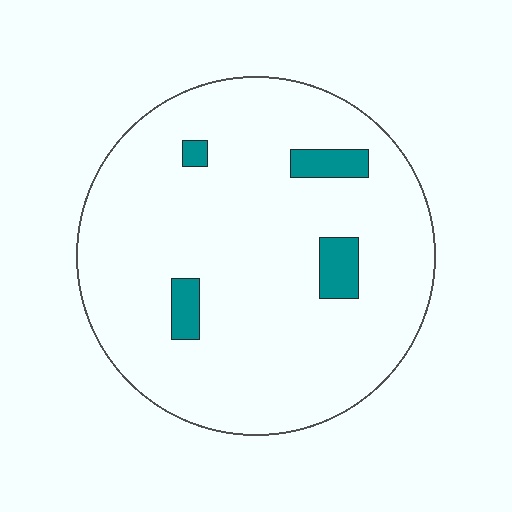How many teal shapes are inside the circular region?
4.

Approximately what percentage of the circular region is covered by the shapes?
Approximately 5%.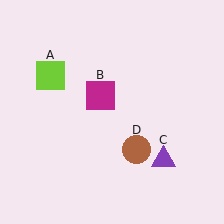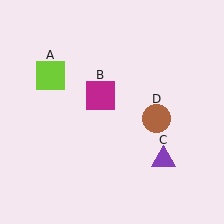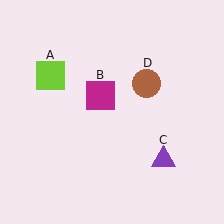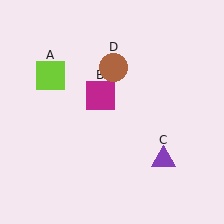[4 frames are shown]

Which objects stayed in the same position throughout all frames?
Lime square (object A) and magenta square (object B) and purple triangle (object C) remained stationary.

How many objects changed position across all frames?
1 object changed position: brown circle (object D).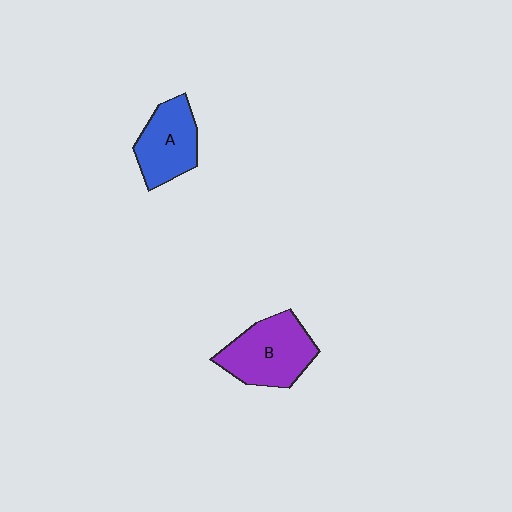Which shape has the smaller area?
Shape A (blue).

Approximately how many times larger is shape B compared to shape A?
Approximately 1.3 times.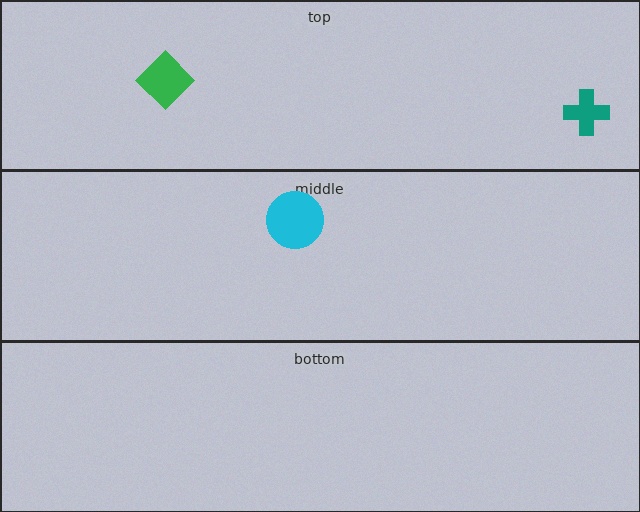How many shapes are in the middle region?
1.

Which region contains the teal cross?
The top region.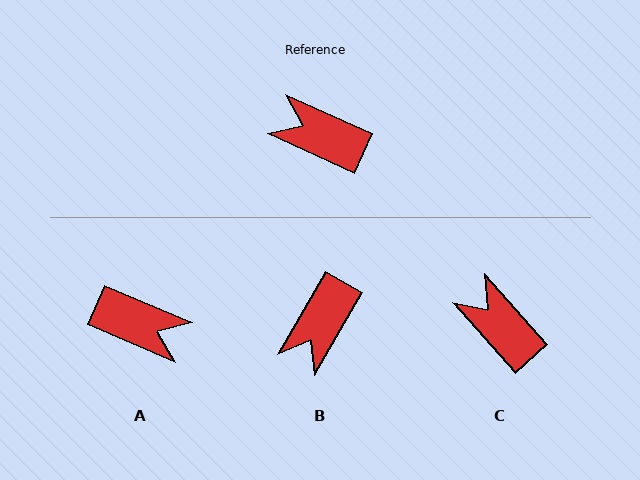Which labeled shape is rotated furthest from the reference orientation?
A, about 178 degrees away.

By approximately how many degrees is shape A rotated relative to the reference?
Approximately 178 degrees clockwise.